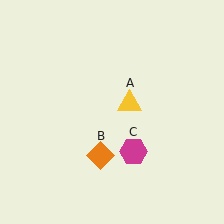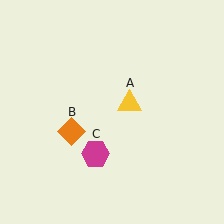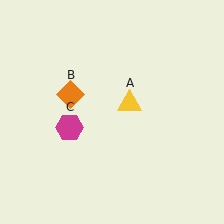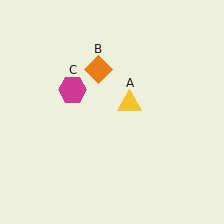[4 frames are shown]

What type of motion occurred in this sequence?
The orange diamond (object B), magenta hexagon (object C) rotated clockwise around the center of the scene.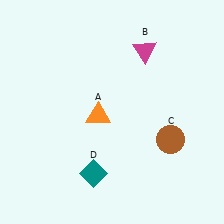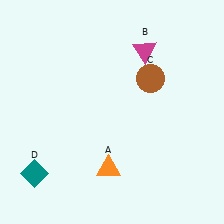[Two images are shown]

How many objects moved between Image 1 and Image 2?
3 objects moved between the two images.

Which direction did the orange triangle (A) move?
The orange triangle (A) moved down.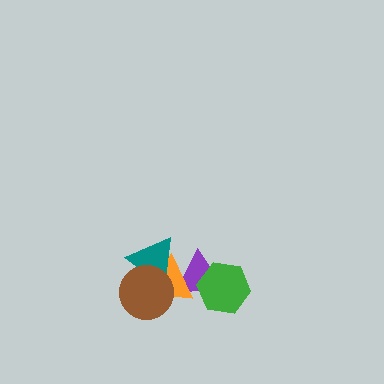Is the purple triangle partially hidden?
Yes, it is partially covered by another shape.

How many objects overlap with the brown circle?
2 objects overlap with the brown circle.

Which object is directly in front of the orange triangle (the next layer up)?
The teal triangle is directly in front of the orange triangle.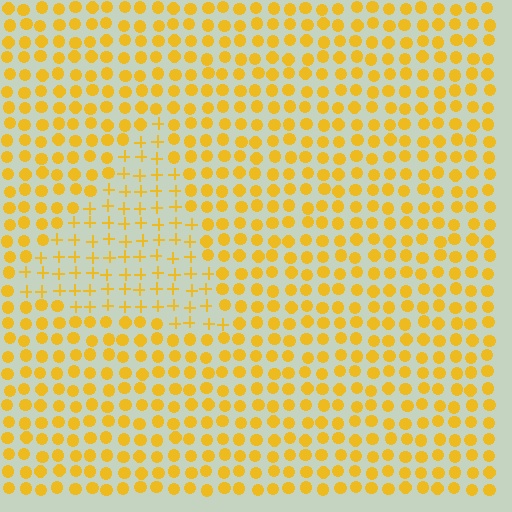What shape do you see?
I see a triangle.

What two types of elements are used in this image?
The image uses plus signs inside the triangle region and circles outside it.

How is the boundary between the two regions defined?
The boundary is defined by a change in element shape: plus signs inside vs. circles outside. All elements share the same color and spacing.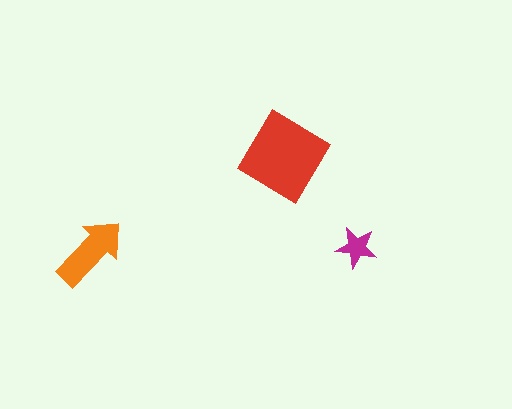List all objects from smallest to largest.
The magenta star, the orange arrow, the red diamond.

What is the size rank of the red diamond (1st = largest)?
1st.